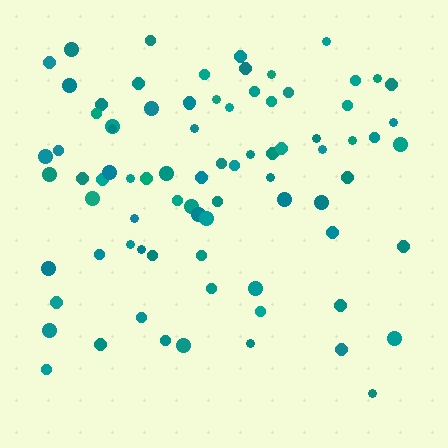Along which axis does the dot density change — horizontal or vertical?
Vertical.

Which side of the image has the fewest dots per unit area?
The bottom.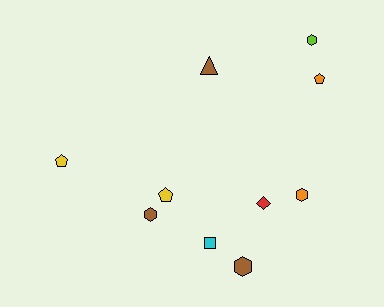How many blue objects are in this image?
There are no blue objects.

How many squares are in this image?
There is 1 square.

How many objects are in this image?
There are 10 objects.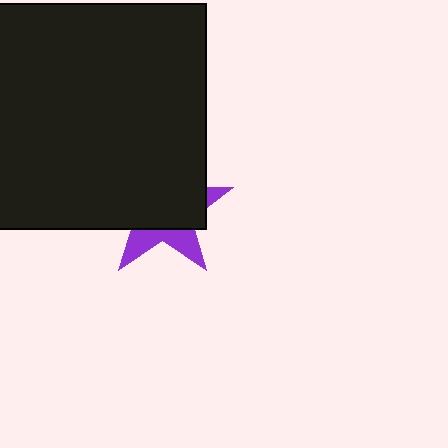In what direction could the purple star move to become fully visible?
The purple star could move down. That would shift it out from behind the black square entirely.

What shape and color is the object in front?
The object in front is a black square.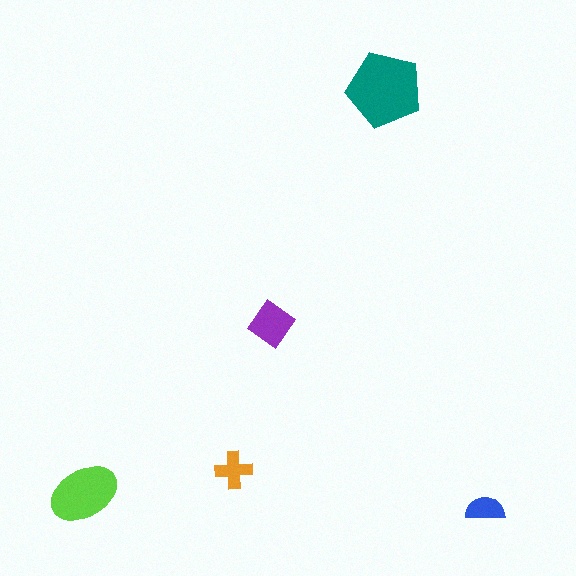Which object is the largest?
The teal pentagon.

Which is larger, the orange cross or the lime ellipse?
The lime ellipse.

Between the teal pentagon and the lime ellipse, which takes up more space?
The teal pentagon.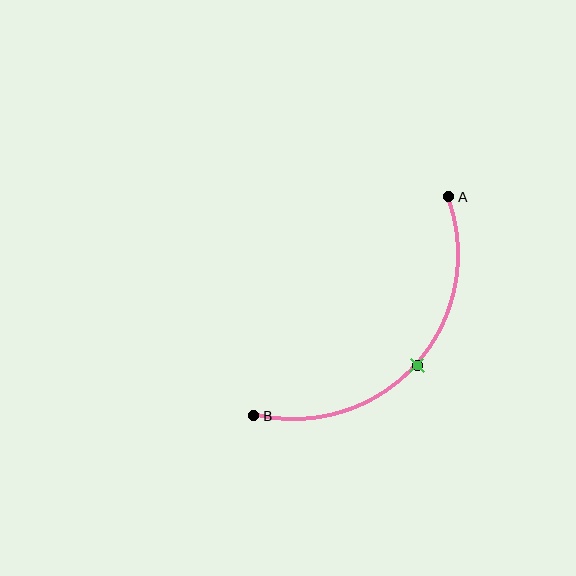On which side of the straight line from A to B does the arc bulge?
The arc bulges below and to the right of the straight line connecting A and B.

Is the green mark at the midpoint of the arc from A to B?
Yes. The green mark lies on the arc at equal arc-length from both A and B — it is the arc midpoint.